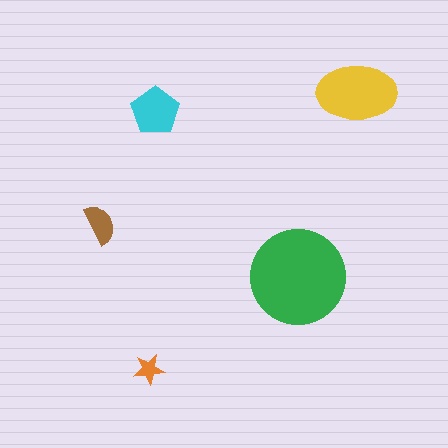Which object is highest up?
The yellow ellipse is topmost.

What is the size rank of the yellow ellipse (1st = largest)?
2nd.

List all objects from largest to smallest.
The green circle, the yellow ellipse, the cyan pentagon, the brown semicircle, the orange star.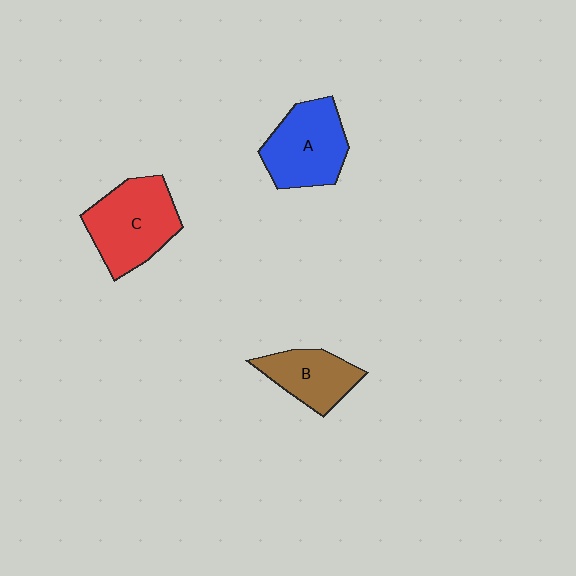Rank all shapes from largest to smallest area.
From largest to smallest: C (red), A (blue), B (brown).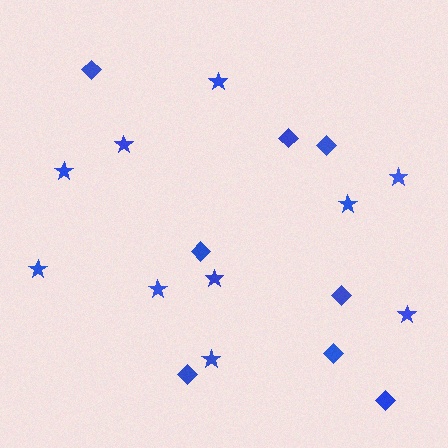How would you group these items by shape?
There are 2 groups: one group of stars (10) and one group of diamonds (8).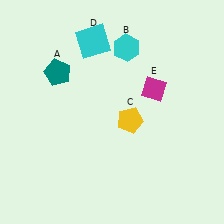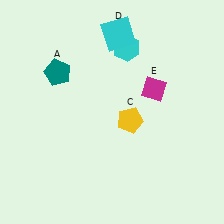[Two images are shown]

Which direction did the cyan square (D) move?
The cyan square (D) moved right.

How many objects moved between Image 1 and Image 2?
1 object moved between the two images.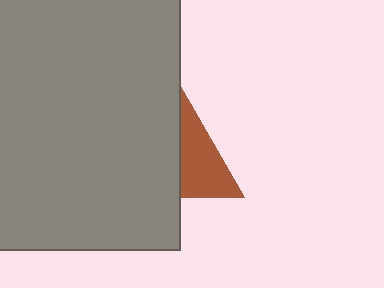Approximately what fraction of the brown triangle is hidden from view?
Roughly 58% of the brown triangle is hidden behind the gray rectangle.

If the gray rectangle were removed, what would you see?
You would see the complete brown triangle.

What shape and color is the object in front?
The object in front is a gray rectangle.